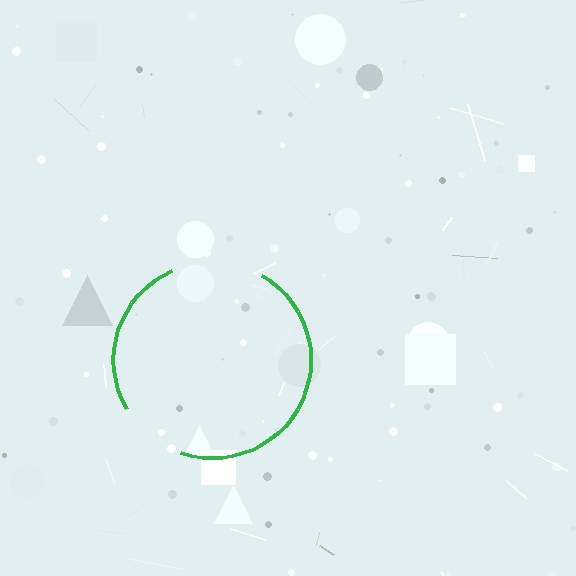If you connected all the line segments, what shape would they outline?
They would outline a circle.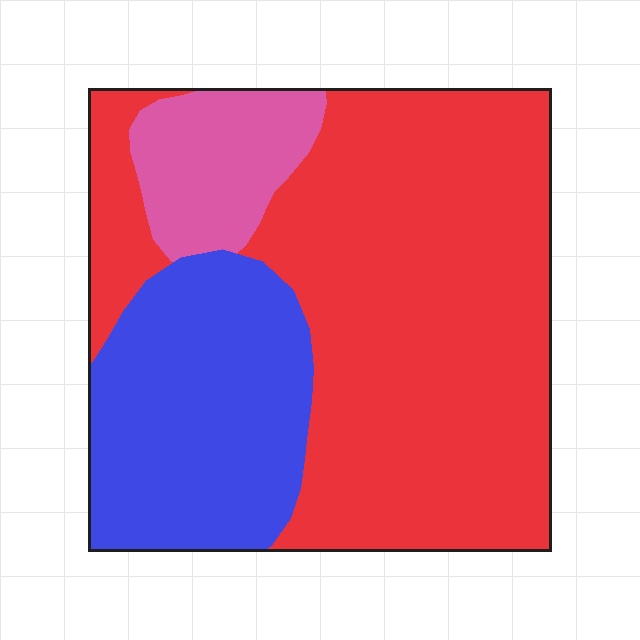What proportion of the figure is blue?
Blue covers roughly 25% of the figure.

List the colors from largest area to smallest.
From largest to smallest: red, blue, pink.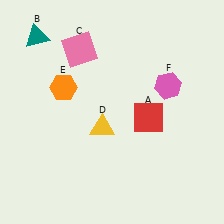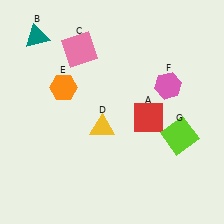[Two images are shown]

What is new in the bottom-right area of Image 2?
A lime square (G) was added in the bottom-right area of Image 2.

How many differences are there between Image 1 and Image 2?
There is 1 difference between the two images.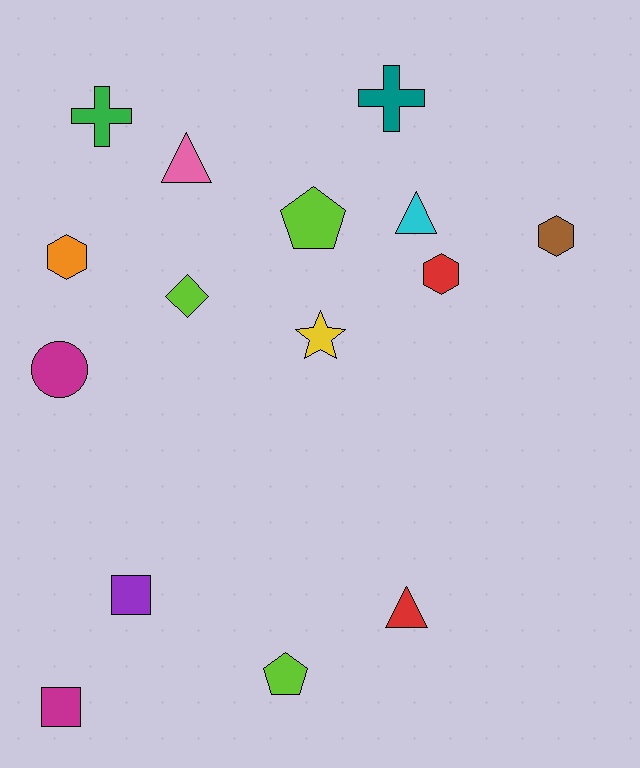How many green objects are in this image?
There is 1 green object.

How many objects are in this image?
There are 15 objects.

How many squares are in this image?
There are 2 squares.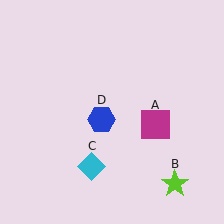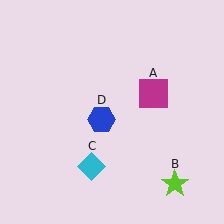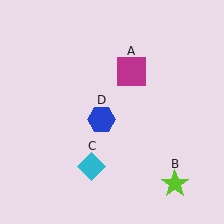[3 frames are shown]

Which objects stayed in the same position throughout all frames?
Lime star (object B) and cyan diamond (object C) and blue hexagon (object D) remained stationary.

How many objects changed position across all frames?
1 object changed position: magenta square (object A).